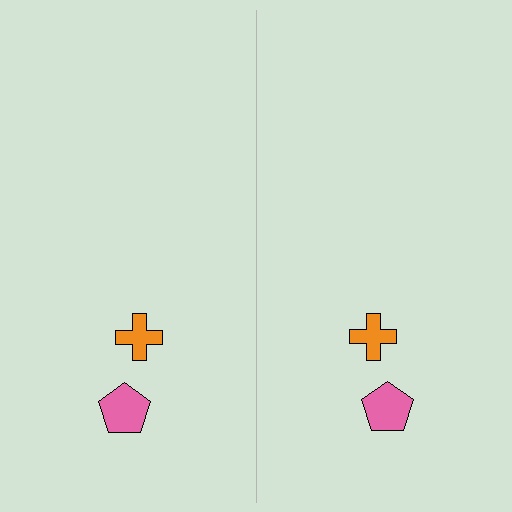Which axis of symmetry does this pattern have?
The pattern has a vertical axis of symmetry running through the center of the image.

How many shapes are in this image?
There are 4 shapes in this image.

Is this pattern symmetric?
Yes, this pattern has bilateral (reflection) symmetry.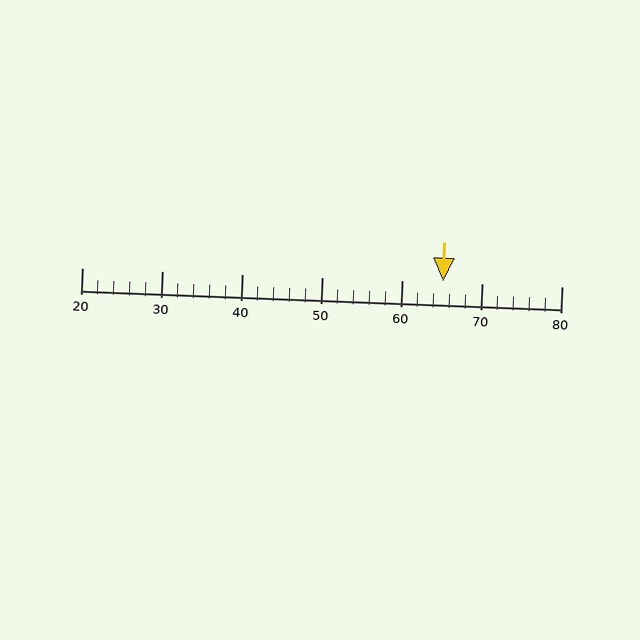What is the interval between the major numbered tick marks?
The major tick marks are spaced 10 units apart.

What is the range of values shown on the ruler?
The ruler shows values from 20 to 80.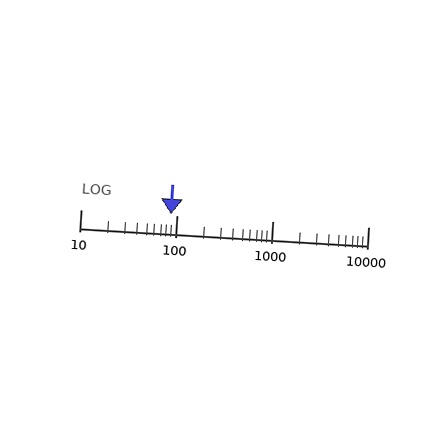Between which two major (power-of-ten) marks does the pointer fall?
The pointer is between 10 and 100.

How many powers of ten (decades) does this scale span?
The scale spans 3 decades, from 10 to 10000.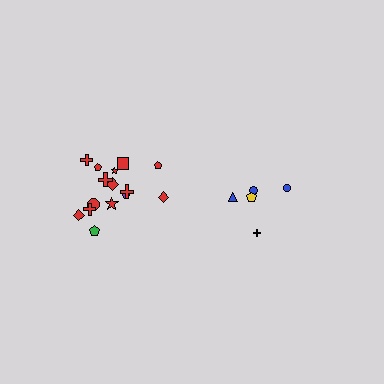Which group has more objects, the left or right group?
The left group.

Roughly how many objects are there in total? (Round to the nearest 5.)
Roughly 20 objects in total.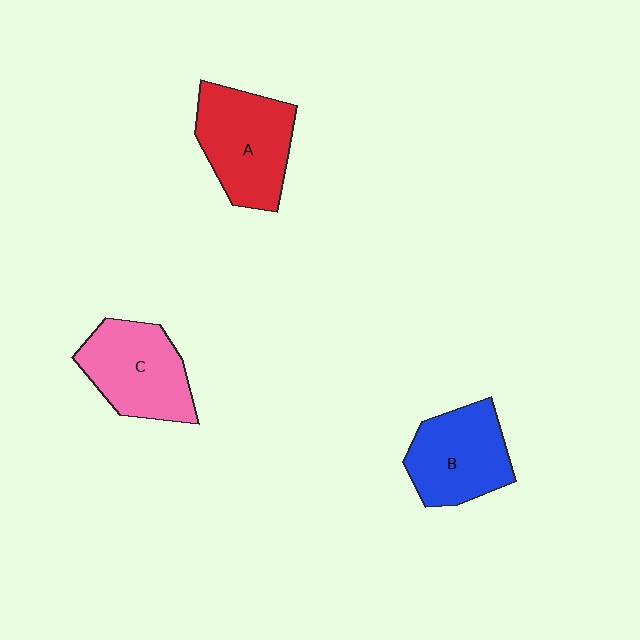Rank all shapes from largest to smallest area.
From largest to smallest: A (red), C (pink), B (blue).